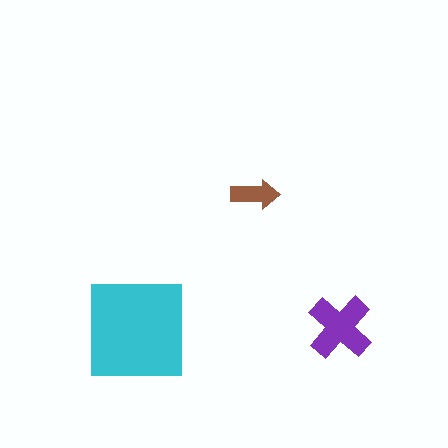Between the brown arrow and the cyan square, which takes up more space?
The cyan square.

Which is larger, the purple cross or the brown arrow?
The purple cross.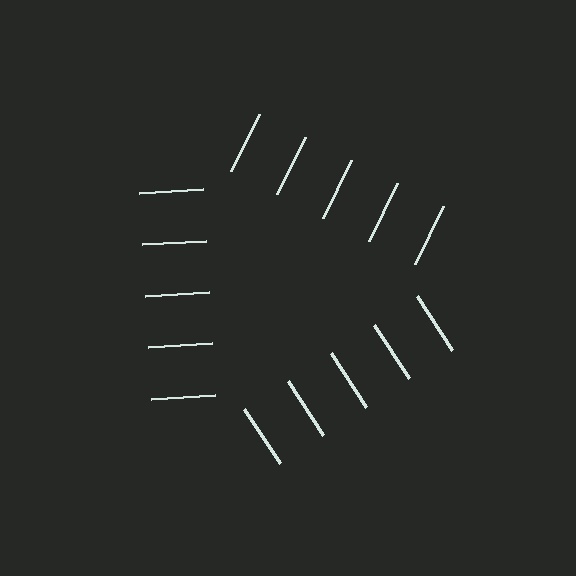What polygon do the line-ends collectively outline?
An illusory triangle — the line segments terminate on its edges but no continuous stroke is drawn.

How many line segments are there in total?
15 — 5 along each of the 3 edges.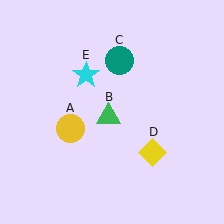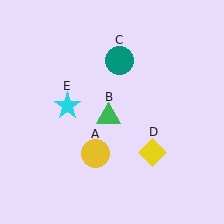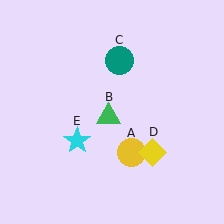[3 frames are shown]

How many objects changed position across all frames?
2 objects changed position: yellow circle (object A), cyan star (object E).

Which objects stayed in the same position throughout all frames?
Green triangle (object B) and teal circle (object C) and yellow diamond (object D) remained stationary.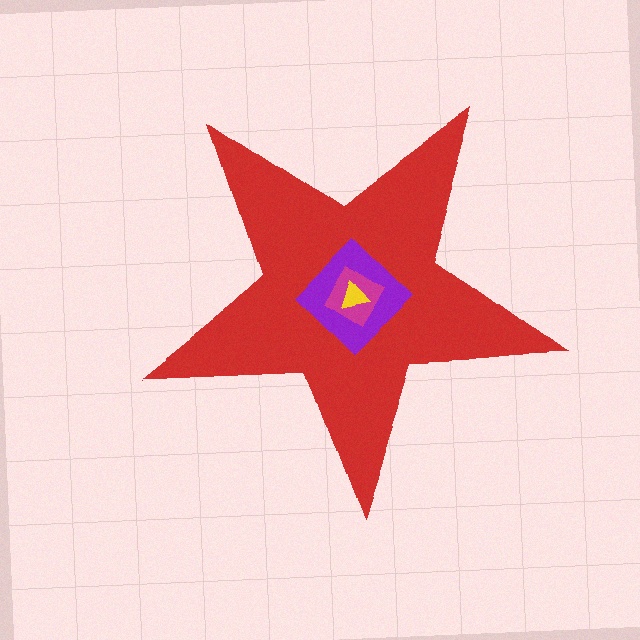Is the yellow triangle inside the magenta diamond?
Yes.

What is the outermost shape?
The red star.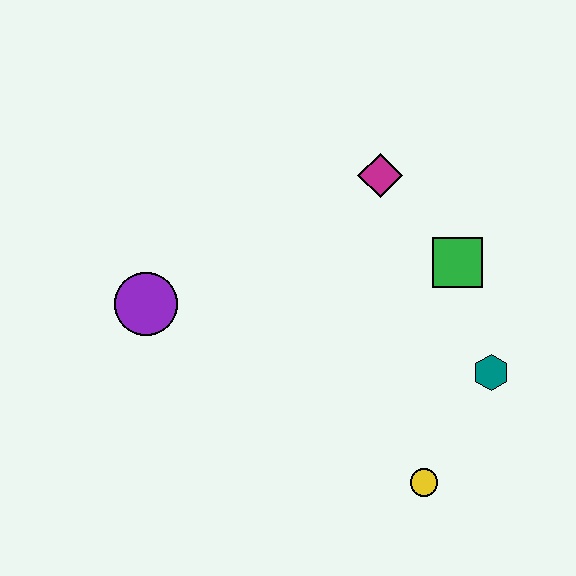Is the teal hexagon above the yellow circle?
Yes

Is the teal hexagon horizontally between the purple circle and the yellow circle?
No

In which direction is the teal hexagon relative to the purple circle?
The teal hexagon is to the right of the purple circle.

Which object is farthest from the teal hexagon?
The purple circle is farthest from the teal hexagon.